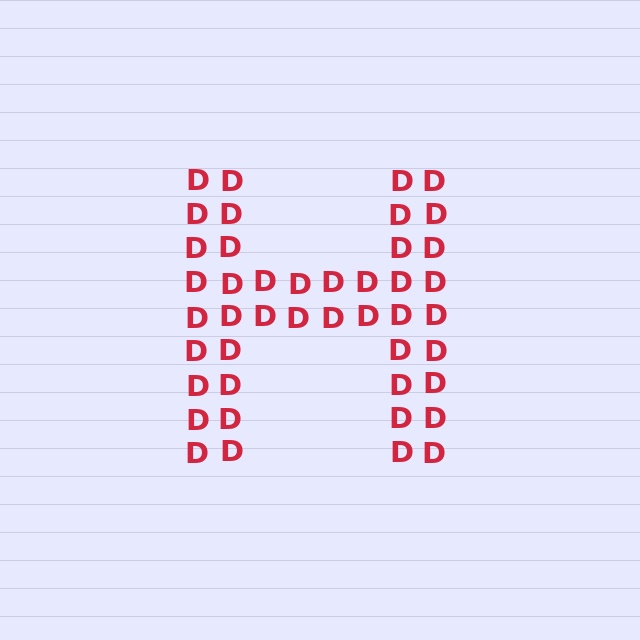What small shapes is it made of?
It is made of small letter D's.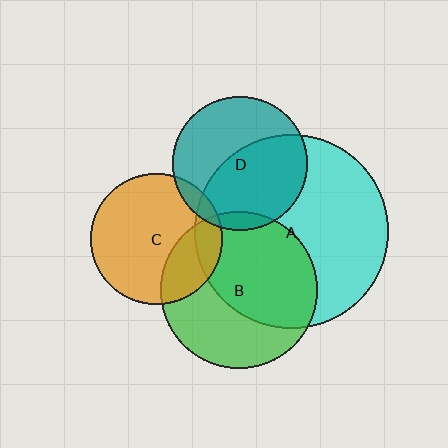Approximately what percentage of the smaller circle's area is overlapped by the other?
Approximately 10%.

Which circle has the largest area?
Circle A (cyan).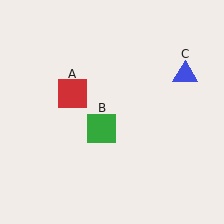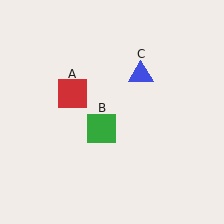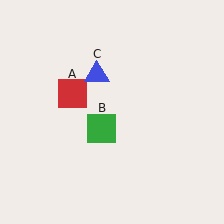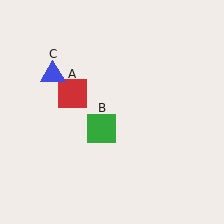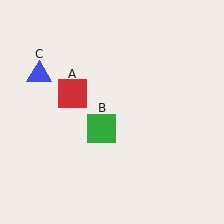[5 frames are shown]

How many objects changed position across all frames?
1 object changed position: blue triangle (object C).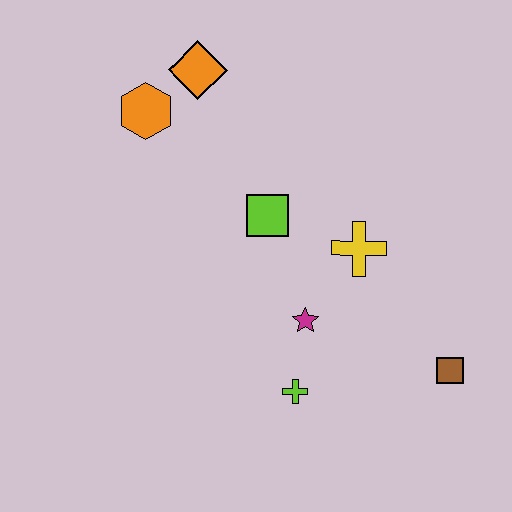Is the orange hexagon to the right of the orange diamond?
No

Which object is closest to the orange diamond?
The orange hexagon is closest to the orange diamond.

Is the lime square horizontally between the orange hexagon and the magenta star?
Yes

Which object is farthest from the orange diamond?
The brown square is farthest from the orange diamond.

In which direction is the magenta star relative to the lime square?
The magenta star is below the lime square.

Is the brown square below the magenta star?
Yes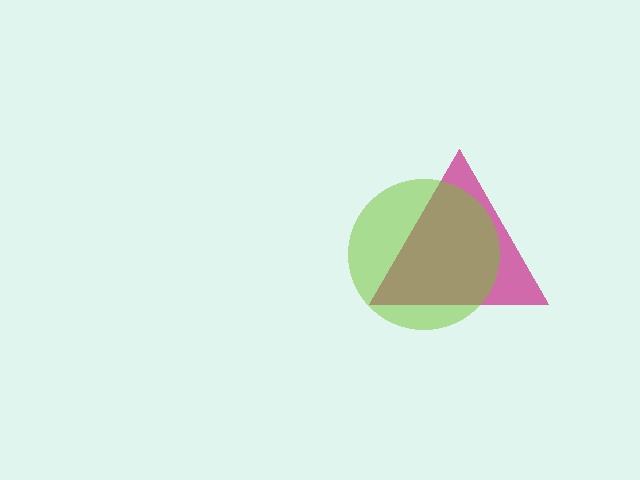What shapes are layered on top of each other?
The layered shapes are: a magenta triangle, a lime circle.